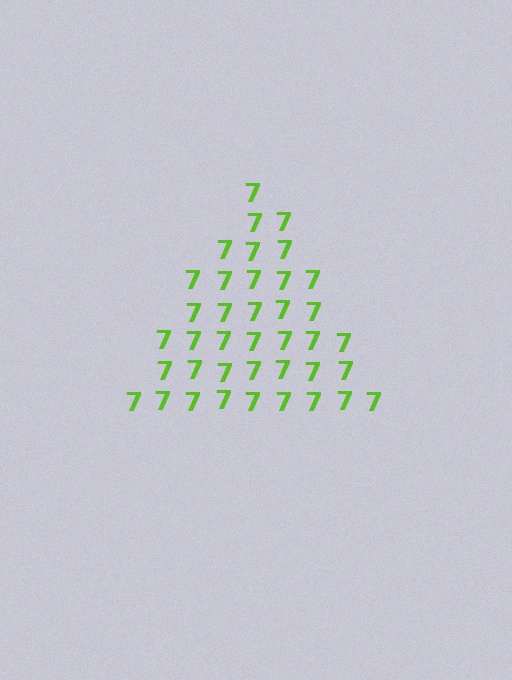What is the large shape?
The large shape is a triangle.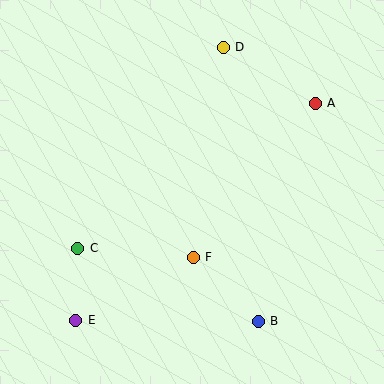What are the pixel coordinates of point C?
Point C is at (78, 248).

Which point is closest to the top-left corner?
Point D is closest to the top-left corner.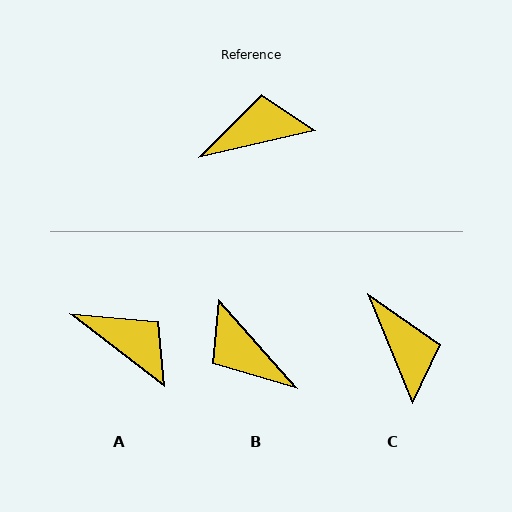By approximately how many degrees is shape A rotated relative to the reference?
Approximately 51 degrees clockwise.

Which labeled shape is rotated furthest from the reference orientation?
B, about 119 degrees away.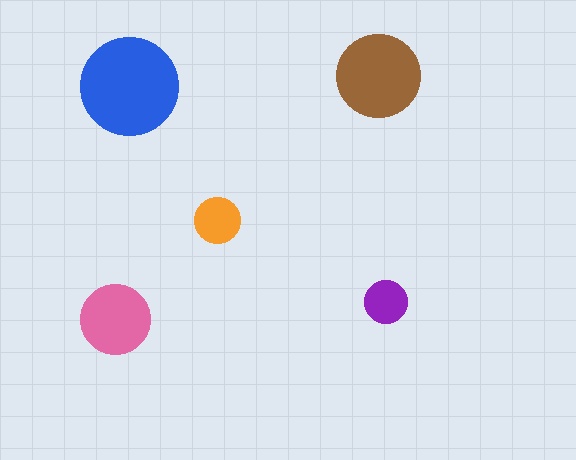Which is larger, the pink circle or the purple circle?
The pink one.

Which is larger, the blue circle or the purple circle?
The blue one.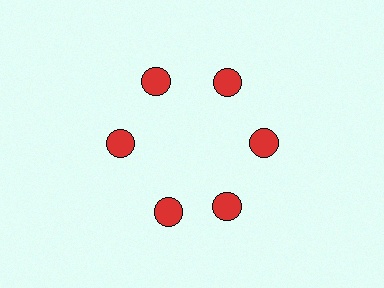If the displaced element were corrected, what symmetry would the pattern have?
It would have 6-fold rotational symmetry — the pattern would map onto itself every 60 degrees.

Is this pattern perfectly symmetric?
No. The 6 red circles are arranged in a ring, but one element near the 7 o'clock position is rotated out of alignment along the ring, breaking the 6-fold rotational symmetry.